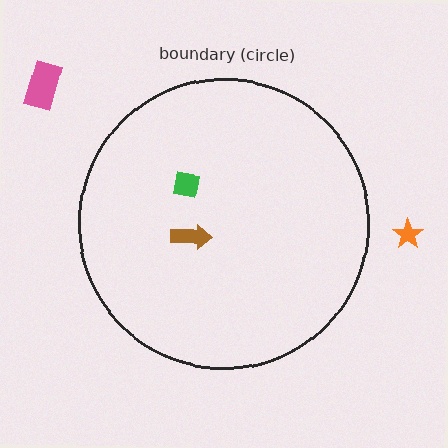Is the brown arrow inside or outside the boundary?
Inside.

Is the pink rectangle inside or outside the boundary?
Outside.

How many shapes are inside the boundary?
2 inside, 2 outside.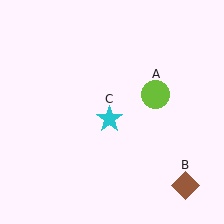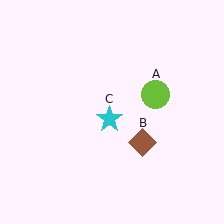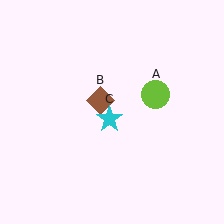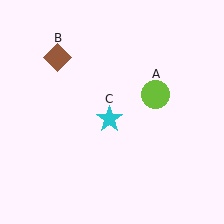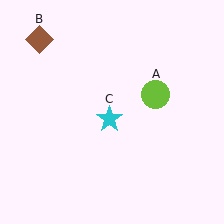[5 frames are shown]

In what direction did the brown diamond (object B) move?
The brown diamond (object B) moved up and to the left.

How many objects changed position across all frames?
1 object changed position: brown diamond (object B).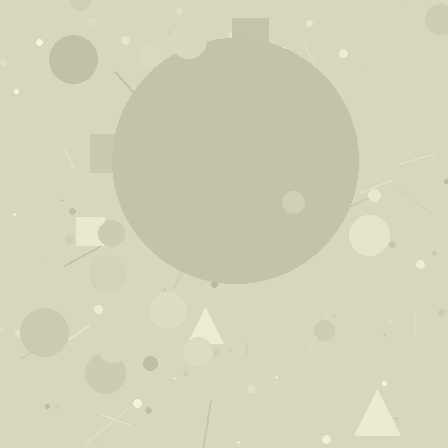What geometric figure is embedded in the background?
A circle is embedded in the background.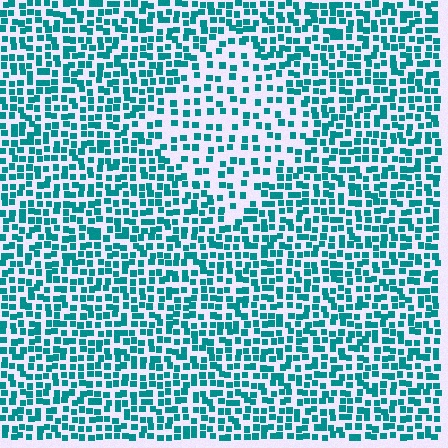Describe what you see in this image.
The image contains small teal elements arranged at two different densities. A diamond-shaped region is visible where the elements are less densely packed than the surrounding area.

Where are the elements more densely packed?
The elements are more densely packed outside the diamond boundary.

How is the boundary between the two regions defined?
The boundary is defined by a change in element density (approximately 1.9x ratio). All elements are the same color, size, and shape.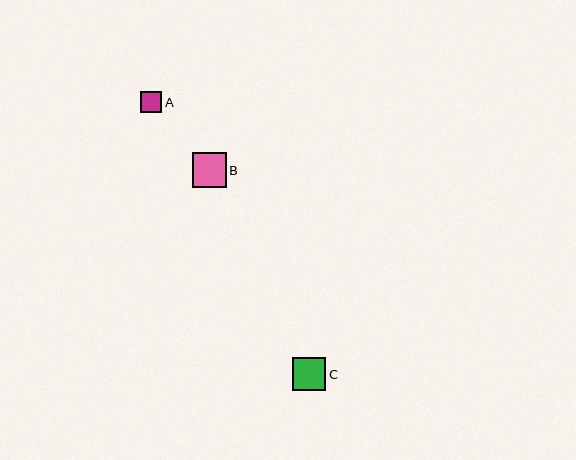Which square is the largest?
Square B is the largest with a size of approximately 34 pixels.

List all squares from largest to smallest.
From largest to smallest: B, C, A.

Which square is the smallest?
Square A is the smallest with a size of approximately 21 pixels.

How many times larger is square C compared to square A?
Square C is approximately 1.6 times the size of square A.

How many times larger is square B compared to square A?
Square B is approximately 1.6 times the size of square A.